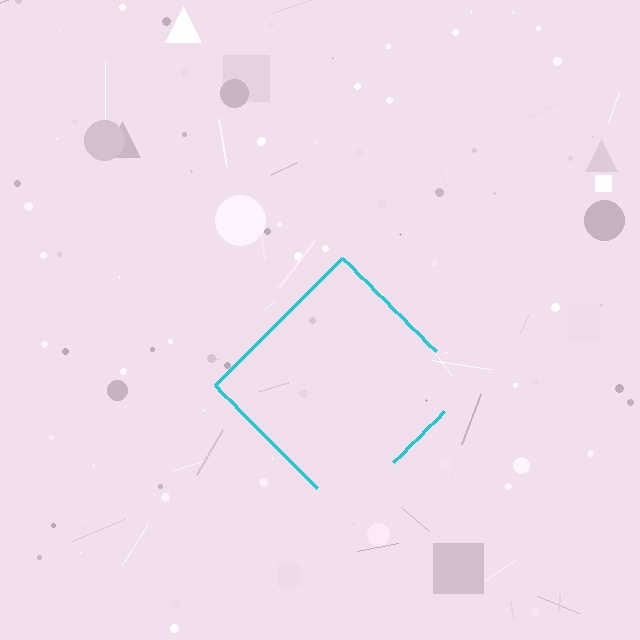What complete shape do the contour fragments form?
The contour fragments form a diamond.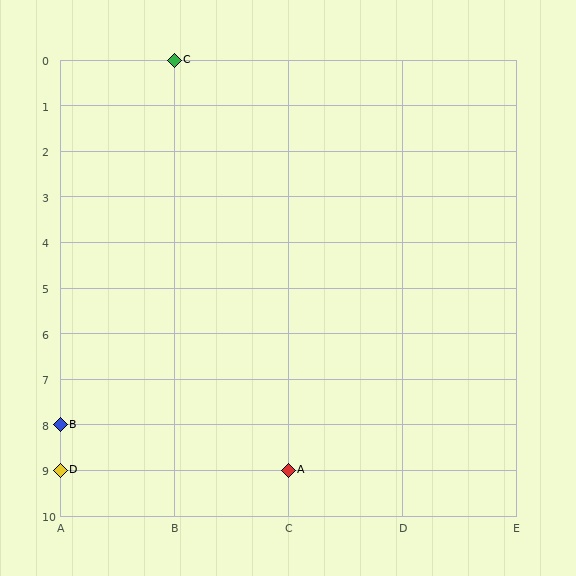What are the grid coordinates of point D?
Point D is at grid coordinates (A, 9).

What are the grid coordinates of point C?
Point C is at grid coordinates (B, 0).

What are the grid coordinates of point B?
Point B is at grid coordinates (A, 8).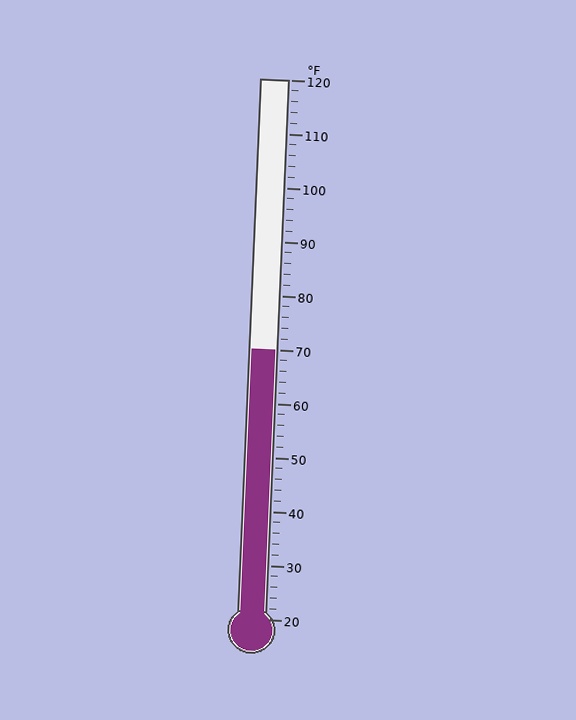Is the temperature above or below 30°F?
The temperature is above 30°F.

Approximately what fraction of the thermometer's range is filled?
The thermometer is filled to approximately 50% of its range.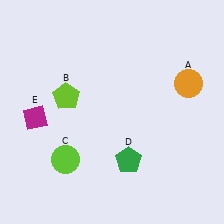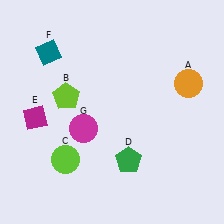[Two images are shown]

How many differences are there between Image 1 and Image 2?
There are 2 differences between the two images.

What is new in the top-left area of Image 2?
A teal diamond (F) was added in the top-left area of Image 2.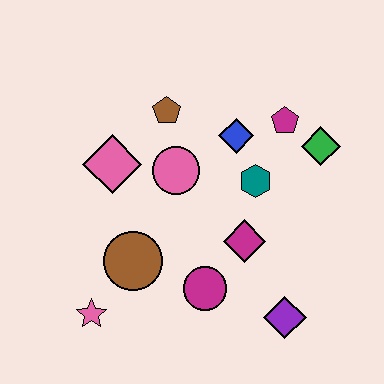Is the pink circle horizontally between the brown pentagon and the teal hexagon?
Yes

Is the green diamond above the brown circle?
Yes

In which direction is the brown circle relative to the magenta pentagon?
The brown circle is to the left of the magenta pentagon.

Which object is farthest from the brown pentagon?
The purple diamond is farthest from the brown pentagon.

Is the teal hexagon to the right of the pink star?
Yes